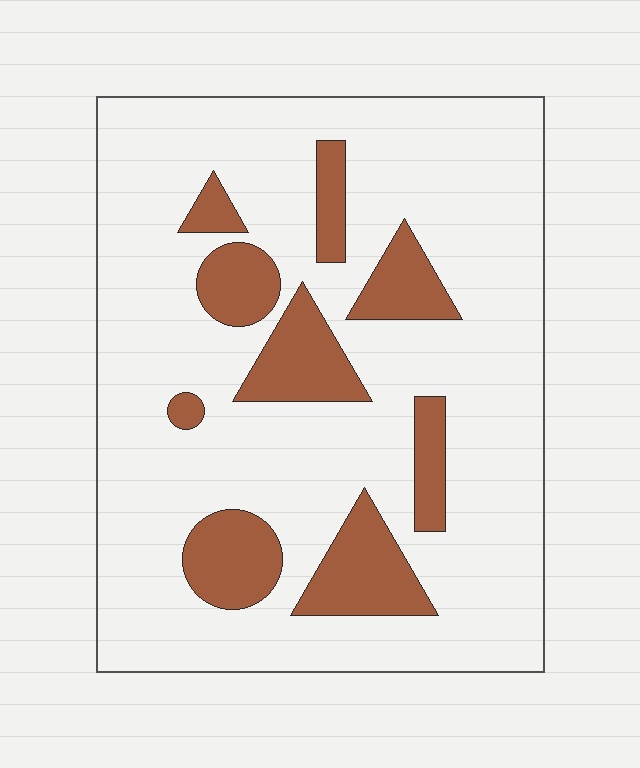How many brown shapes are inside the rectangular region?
9.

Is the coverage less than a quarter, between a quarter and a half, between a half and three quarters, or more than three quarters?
Less than a quarter.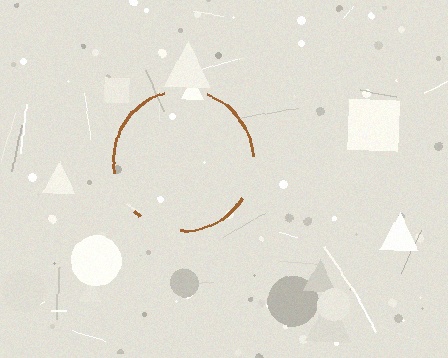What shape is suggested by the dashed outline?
The dashed outline suggests a circle.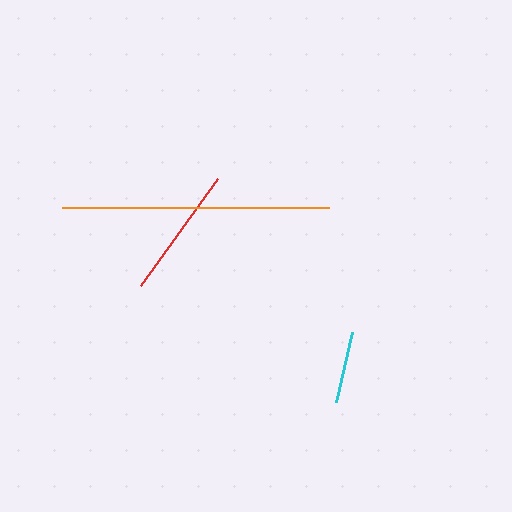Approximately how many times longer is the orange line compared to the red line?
The orange line is approximately 2.0 times the length of the red line.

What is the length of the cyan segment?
The cyan segment is approximately 73 pixels long.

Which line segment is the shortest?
The cyan line is the shortest at approximately 73 pixels.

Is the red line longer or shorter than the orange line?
The orange line is longer than the red line.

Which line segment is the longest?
The orange line is the longest at approximately 266 pixels.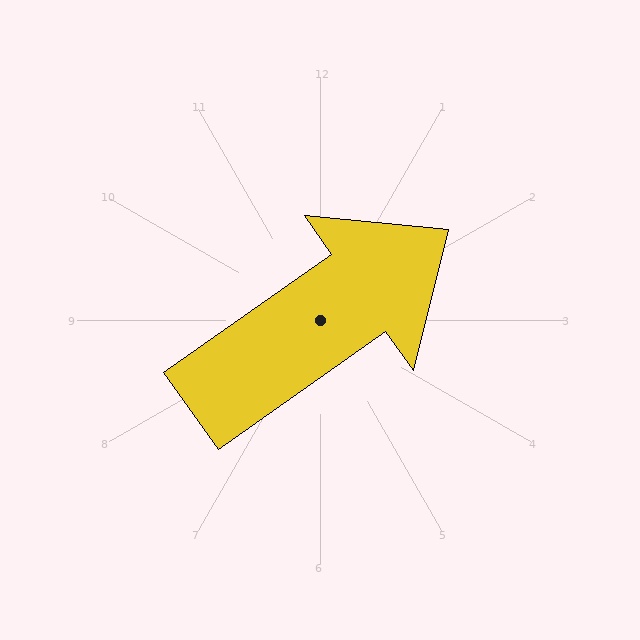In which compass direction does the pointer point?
Northeast.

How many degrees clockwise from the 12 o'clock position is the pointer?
Approximately 55 degrees.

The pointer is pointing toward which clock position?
Roughly 2 o'clock.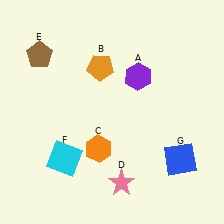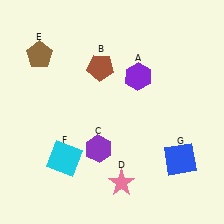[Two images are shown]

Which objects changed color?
B changed from orange to brown. C changed from orange to purple.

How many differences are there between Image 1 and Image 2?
There are 2 differences between the two images.